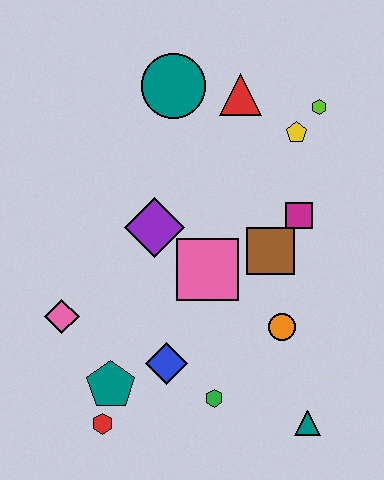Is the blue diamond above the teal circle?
No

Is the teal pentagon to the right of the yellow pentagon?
No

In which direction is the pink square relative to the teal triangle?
The pink square is above the teal triangle.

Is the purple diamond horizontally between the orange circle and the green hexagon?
No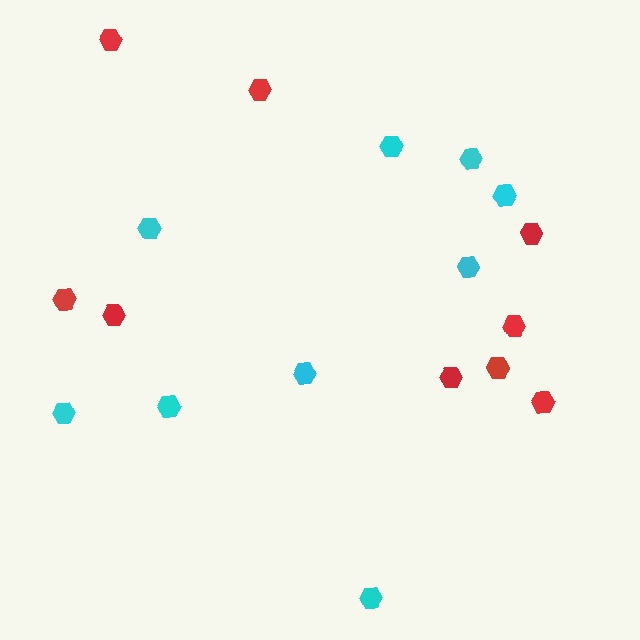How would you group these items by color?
There are 2 groups: one group of red hexagons (9) and one group of cyan hexagons (9).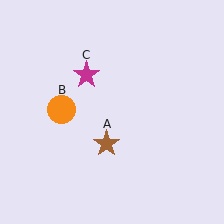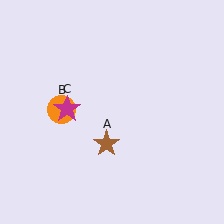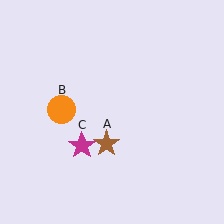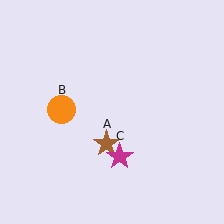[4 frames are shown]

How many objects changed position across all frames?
1 object changed position: magenta star (object C).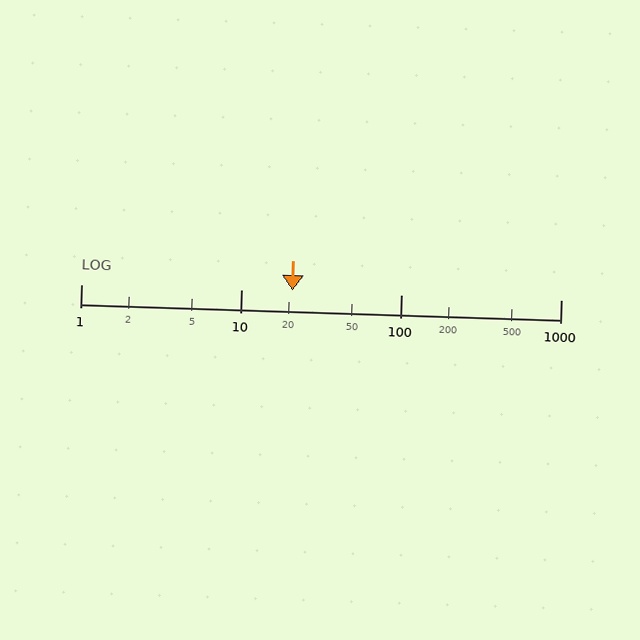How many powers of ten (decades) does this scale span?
The scale spans 3 decades, from 1 to 1000.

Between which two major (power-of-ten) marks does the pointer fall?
The pointer is between 10 and 100.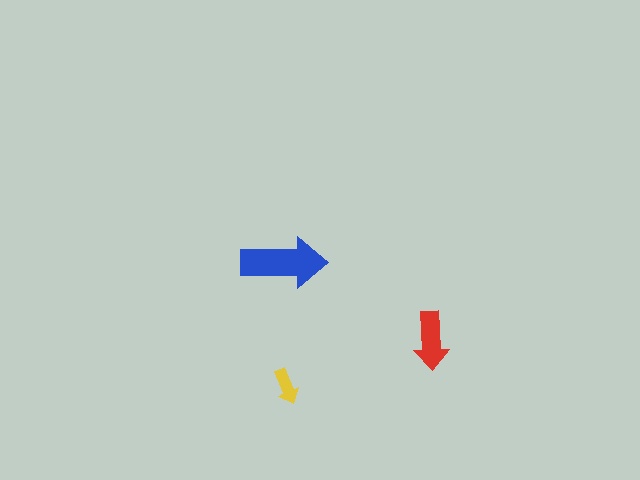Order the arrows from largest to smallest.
the blue one, the red one, the yellow one.